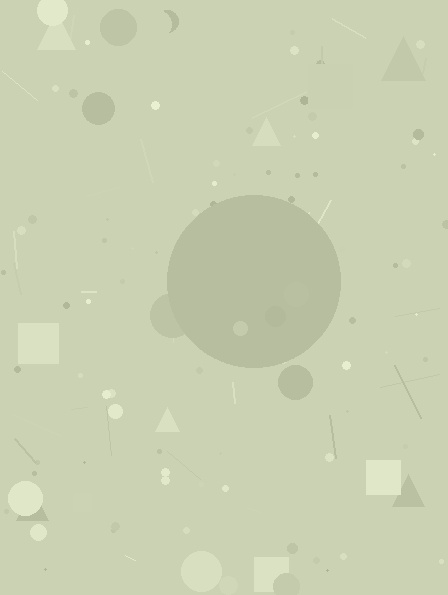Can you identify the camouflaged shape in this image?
The camouflaged shape is a circle.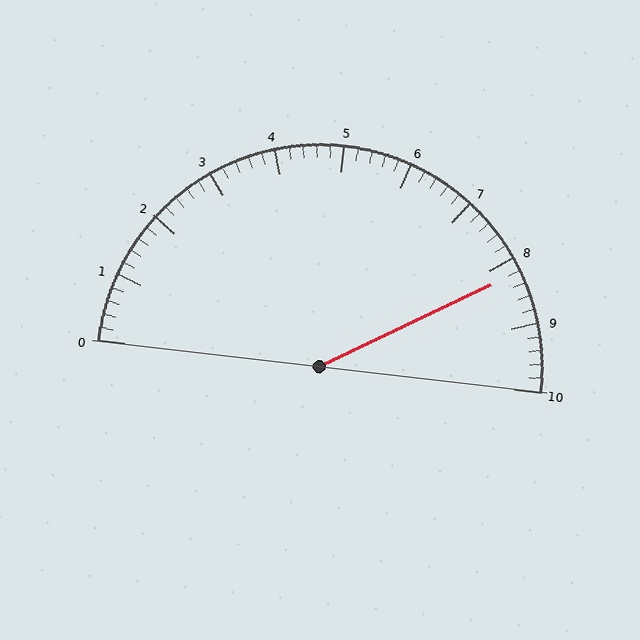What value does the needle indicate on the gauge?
The needle indicates approximately 8.2.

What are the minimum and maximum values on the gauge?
The gauge ranges from 0 to 10.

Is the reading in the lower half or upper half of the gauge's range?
The reading is in the upper half of the range (0 to 10).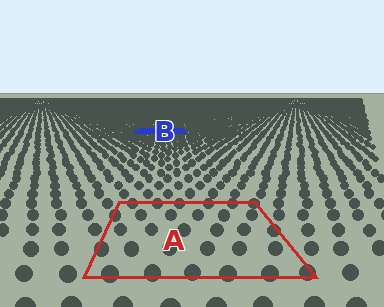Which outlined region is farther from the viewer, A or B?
Region B is farther from the viewer — the texture elements inside it appear smaller and more densely packed.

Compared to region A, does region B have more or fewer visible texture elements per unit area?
Region B has more texture elements per unit area — they are packed more densely because it is farther away.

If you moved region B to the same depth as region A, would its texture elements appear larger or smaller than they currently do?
They would appear larger. At a closer depth, the same texture elements are projected at a bigger on-screen size.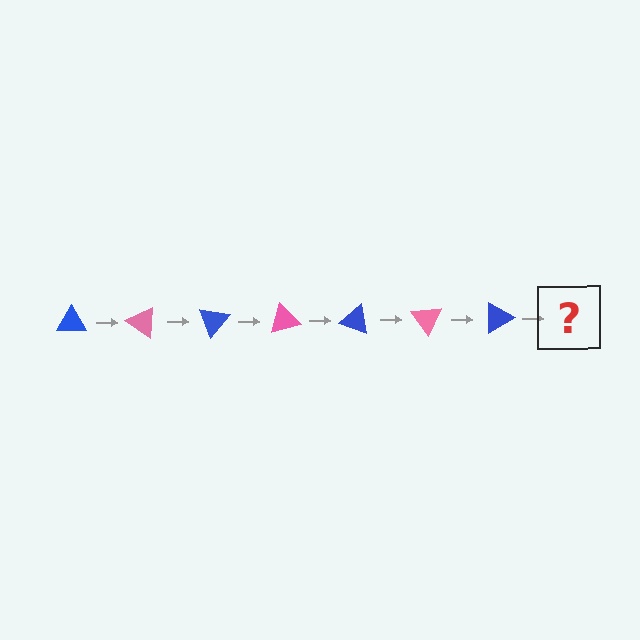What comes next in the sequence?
The next element should be a pink triangle, rotated 245 degrees from the start.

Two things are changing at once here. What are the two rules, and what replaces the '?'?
The two rules are that it rotates 35 degrees each step and the color cycles through blue and pink. The '?' should be a pink triangle, rotated 245 degrees from the start.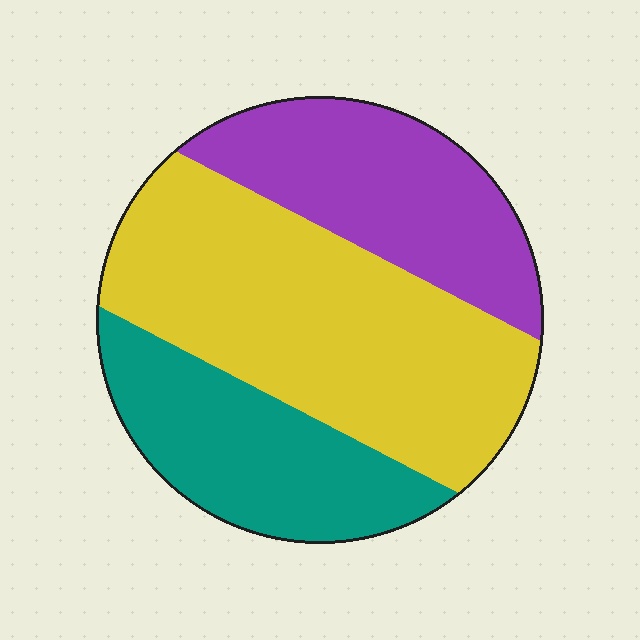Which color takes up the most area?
Yellow, at roughly 50%.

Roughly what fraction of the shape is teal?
Teal takes up about one quarter (1/4) of the shape.